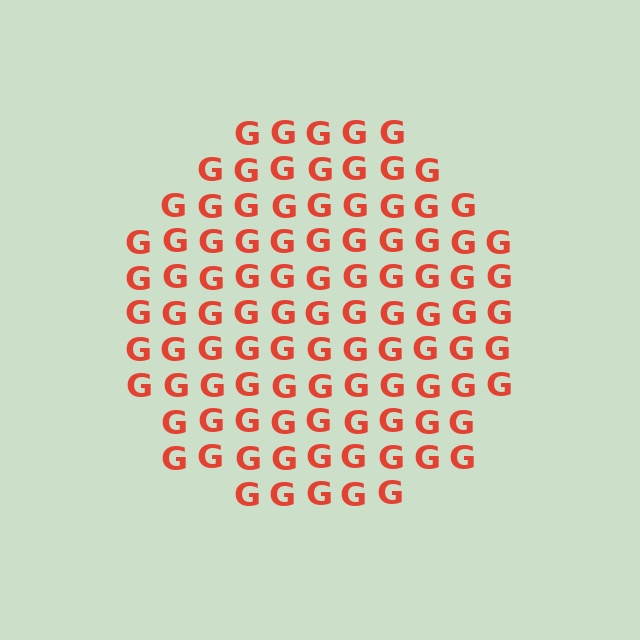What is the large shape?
The large shape is a circle.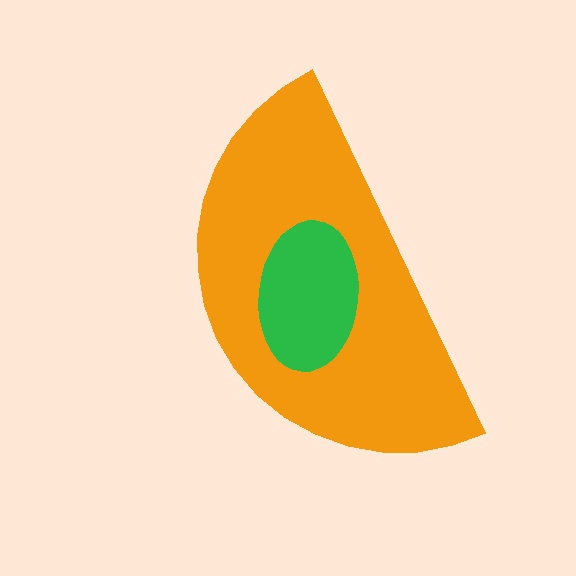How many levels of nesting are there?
2.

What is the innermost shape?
The green ellipse.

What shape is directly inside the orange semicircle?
The green ellipse.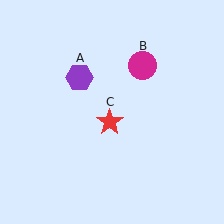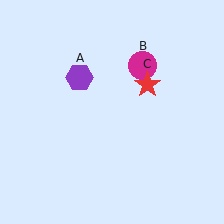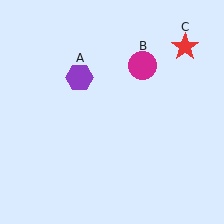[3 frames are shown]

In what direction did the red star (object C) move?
The red star (object C) moved up and to the right.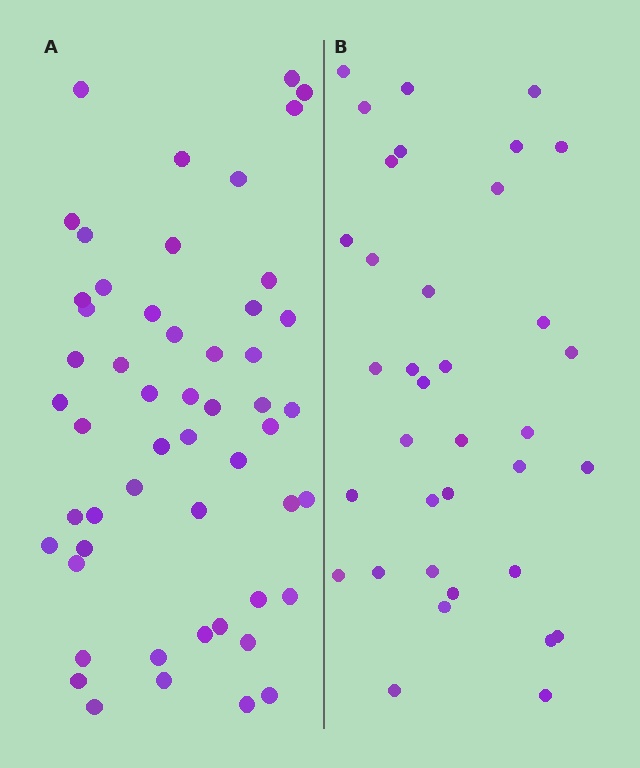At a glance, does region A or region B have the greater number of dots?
Region A (the left region) has more dots.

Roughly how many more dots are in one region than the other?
Region A has approximately 15 more dots than region B.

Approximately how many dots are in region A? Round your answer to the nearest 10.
About 50 dots. (The exact count is 53, which rounds to 50.)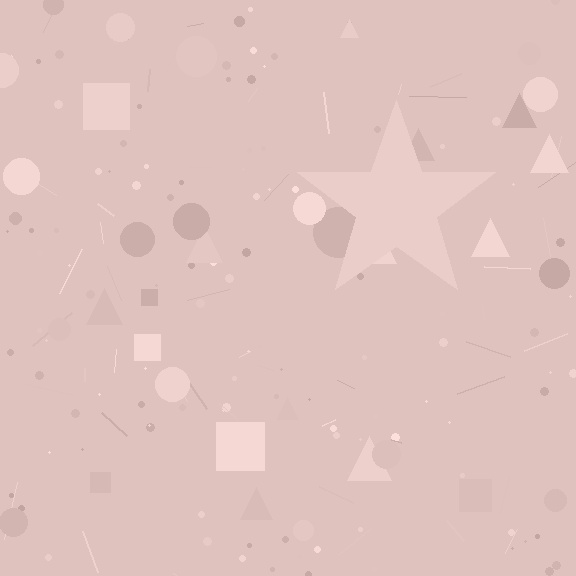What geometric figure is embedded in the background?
A star is embedded in the background.